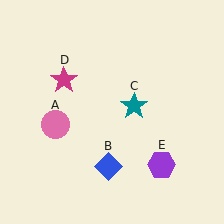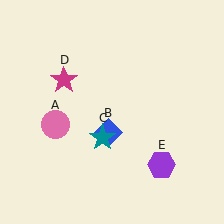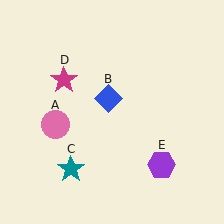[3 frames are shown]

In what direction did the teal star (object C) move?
The teal star (object C) moved down and to the left.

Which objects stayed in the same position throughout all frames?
Pink circle (object A) and magenta star (object D) and purple hexagon (object E) remained stationary.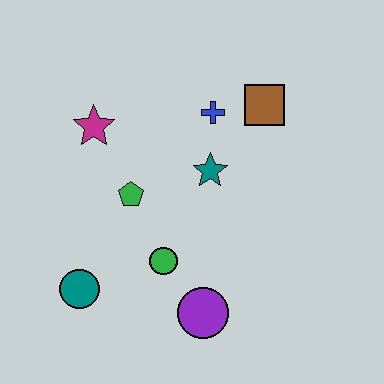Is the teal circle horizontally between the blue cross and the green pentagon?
No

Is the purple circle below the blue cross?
Yes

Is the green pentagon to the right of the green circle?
No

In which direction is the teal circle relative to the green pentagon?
The teal circle is below the green pentagon.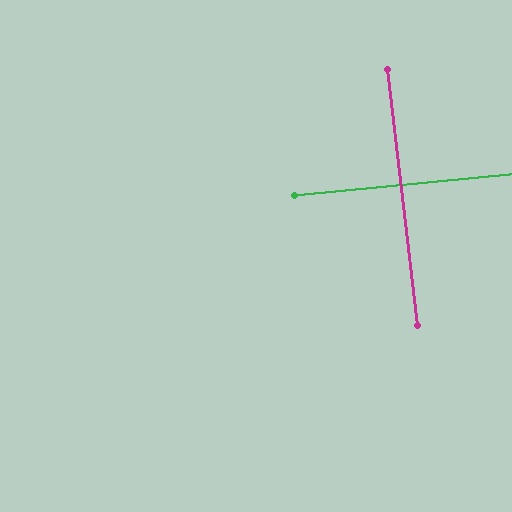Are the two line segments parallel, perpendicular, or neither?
Perpendicular — they meet at approximately 89°.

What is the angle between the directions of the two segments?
Approximately 89 degrees.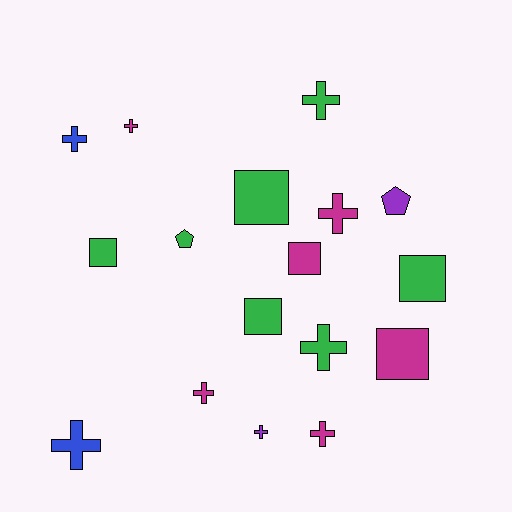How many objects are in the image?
There are 17 objects.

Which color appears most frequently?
Green, with 7 objects.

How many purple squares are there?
There are no purple squares.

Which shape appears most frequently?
Cross, with 9 objects.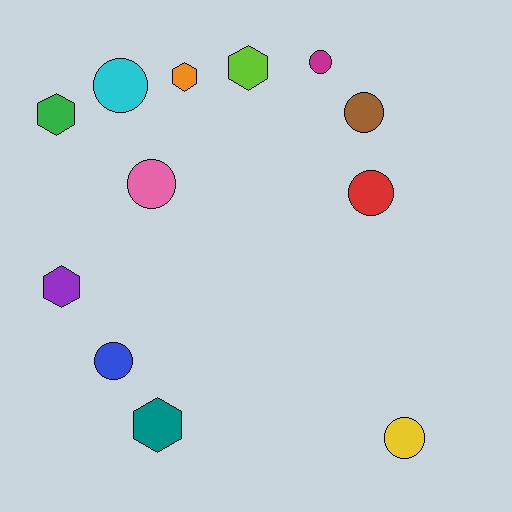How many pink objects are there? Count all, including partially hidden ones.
There is 1 pink object.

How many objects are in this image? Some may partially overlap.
There are 12 objects.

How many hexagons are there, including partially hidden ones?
There are 5 hexagons.